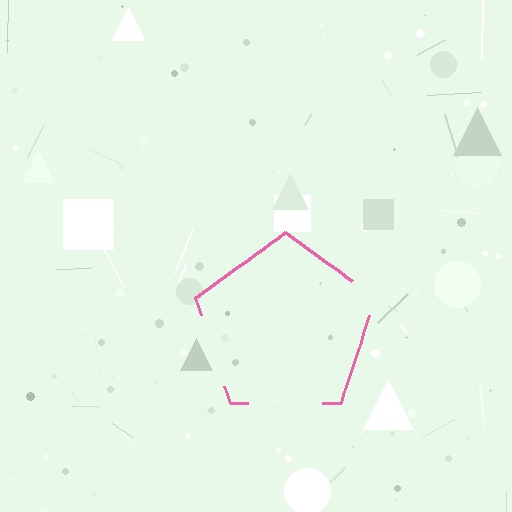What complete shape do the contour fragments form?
The contour fragments form a pentagon.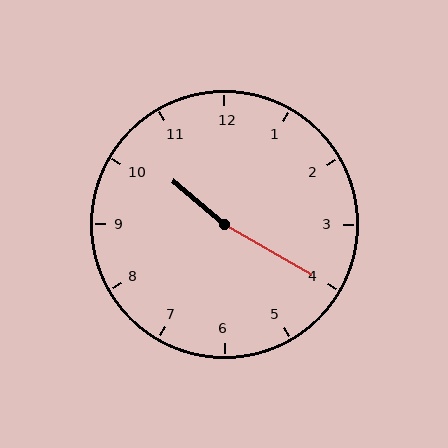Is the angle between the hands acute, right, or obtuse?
It is obtuse.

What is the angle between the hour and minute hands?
Approximately 170 degrees.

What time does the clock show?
10:20.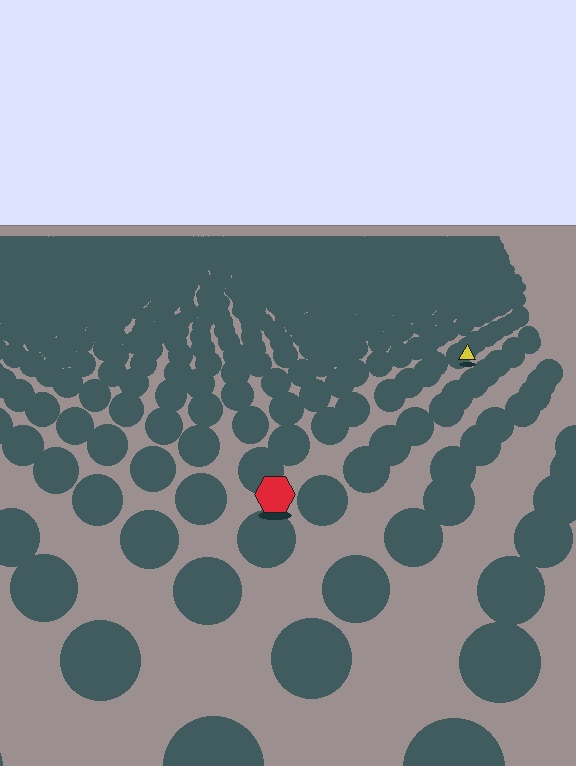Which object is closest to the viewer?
The red hexagon is closest. The texture marks near it are larger and more spread out.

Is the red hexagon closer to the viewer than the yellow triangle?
Yes. The red hexagon is closer — you can tell from the texture gradient: the ground texture is coarser near it.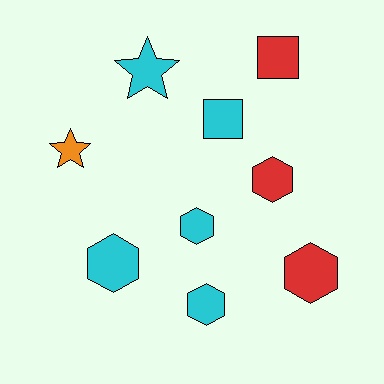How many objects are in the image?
There are 9 objects.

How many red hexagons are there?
There are 2 red hexagons.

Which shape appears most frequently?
Hexagon, with 5 objects.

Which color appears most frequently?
Cyan, with 5 objects.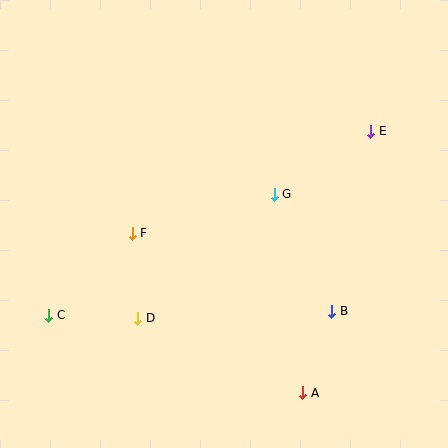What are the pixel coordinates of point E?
Point E is at (371, 131).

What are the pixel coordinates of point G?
Point G is at (274, 194).